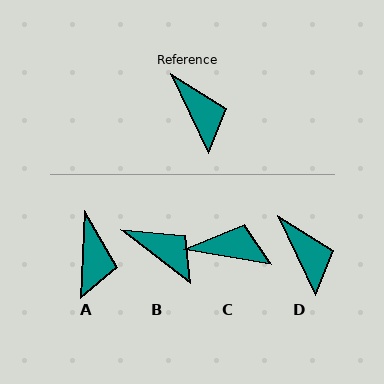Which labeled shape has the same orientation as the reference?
D.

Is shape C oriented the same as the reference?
No, it is off by about 55 degrees.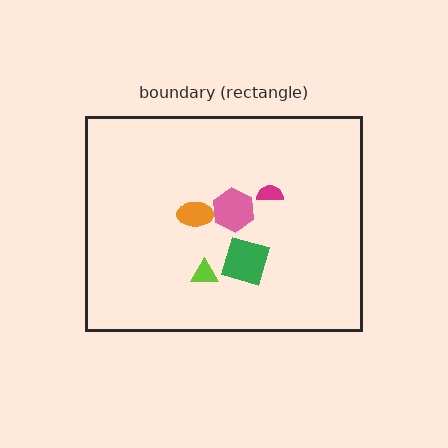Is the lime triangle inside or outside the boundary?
Inside.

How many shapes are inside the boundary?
5 inside, 0 outside.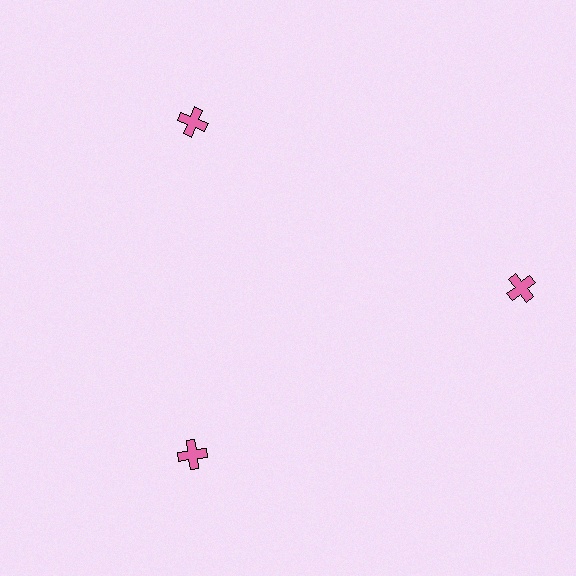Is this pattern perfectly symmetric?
No. The 3 pink crosses are arranged in a ring, but one element near the 3 o'clock position is pushed outward from the center, breaking the 3-fold rotational symmetry.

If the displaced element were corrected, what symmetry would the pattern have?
It would have 3-fold rotational symmetry — the pattern would map onto itself every 120 degrees.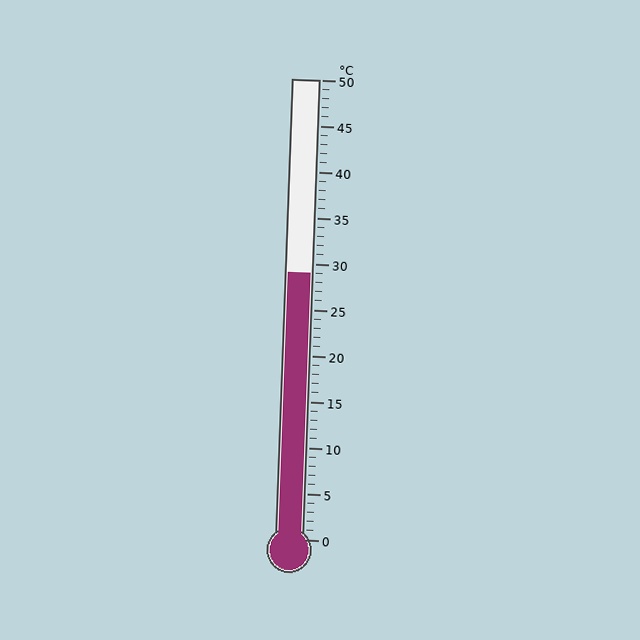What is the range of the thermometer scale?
The thermometer scale ranges from 0°C to 50°C.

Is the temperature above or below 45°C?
The temperature is below 45°C.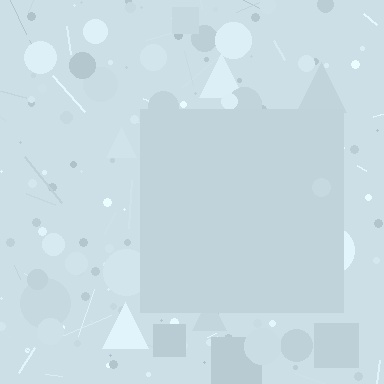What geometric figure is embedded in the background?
A square is embedded in the background.